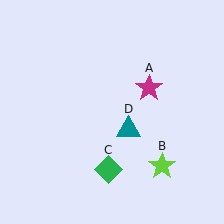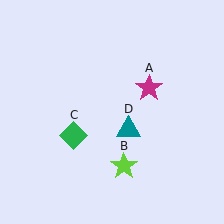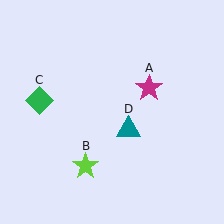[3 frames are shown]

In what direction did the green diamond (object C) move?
The green diamond (object C) moved up and to the left.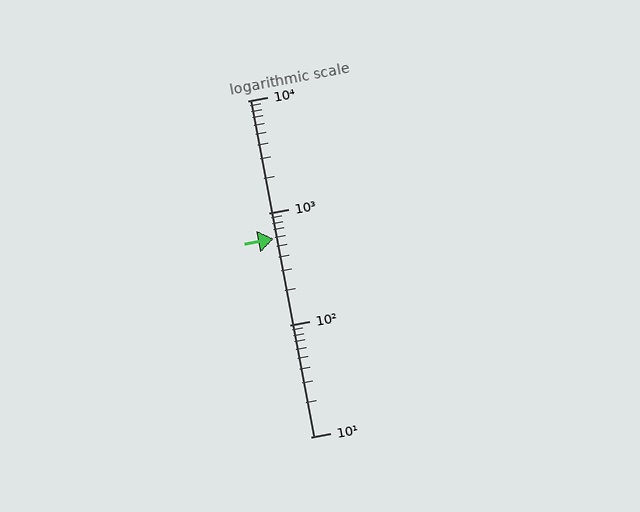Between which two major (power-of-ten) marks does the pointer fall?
The pointer is between 100 and 1000.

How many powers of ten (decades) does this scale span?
The scale spans 3 decades, from 10 to 10000.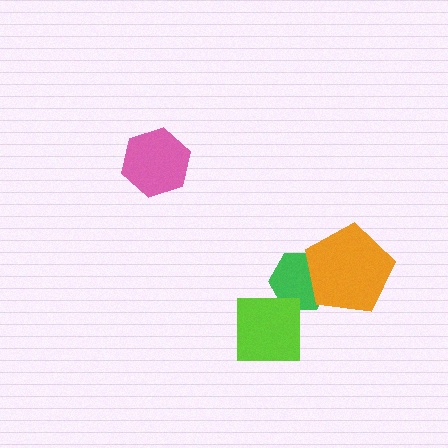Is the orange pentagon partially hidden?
No, no other shape covers it.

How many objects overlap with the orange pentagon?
1 object overlaps with the orange pentagon.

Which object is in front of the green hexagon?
The orange pentagon is in front of the green hexagon.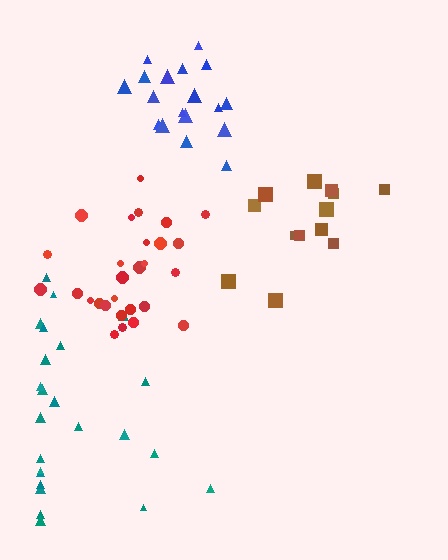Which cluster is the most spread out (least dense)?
Teal.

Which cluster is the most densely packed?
Blue.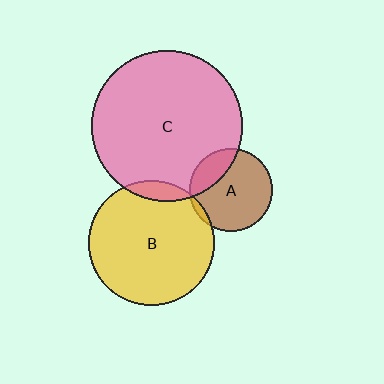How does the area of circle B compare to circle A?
Approximately 2.3 times.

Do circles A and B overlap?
Yes.